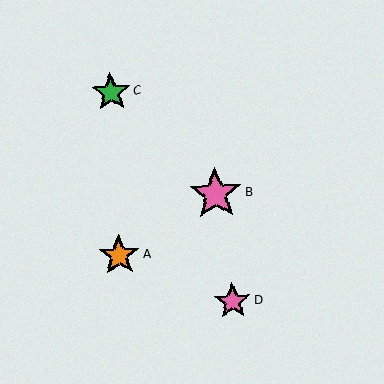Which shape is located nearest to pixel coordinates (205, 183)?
The pink star (labeled B) at (216, 194) is nearest to that location.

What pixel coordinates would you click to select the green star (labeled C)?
Click at (111, 92) to select the green star C.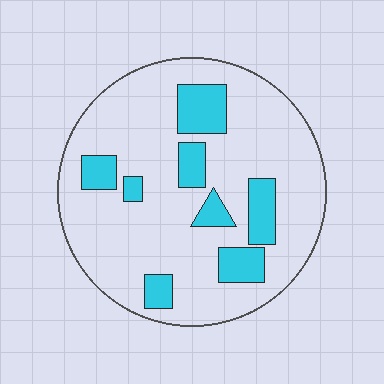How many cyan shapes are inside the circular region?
8.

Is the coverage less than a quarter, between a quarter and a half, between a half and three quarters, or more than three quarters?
Less than a quarter.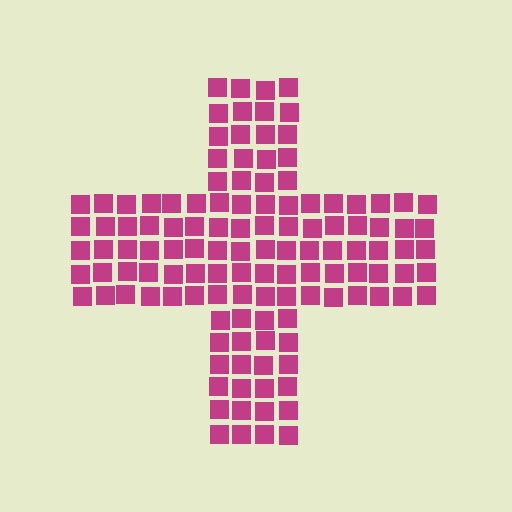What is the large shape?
The large shape is a cross.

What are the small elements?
The small elements are squares.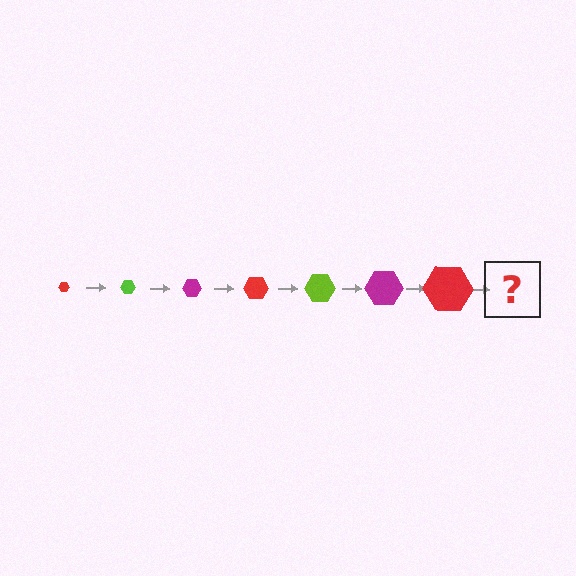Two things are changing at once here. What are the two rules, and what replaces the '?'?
The two rules are that the hexagon grows larger each step and the color cycles through red, lime, and magenta. The '?' should be a lime hexagon, larger than the previous one.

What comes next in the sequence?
The next element should be a lime hexagon, larger than the previous one.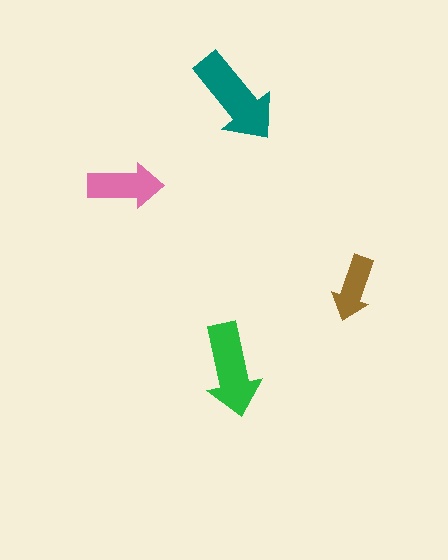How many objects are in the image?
There are 4 objects in the image.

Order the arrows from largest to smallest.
the teal one, the green one, the pink one, the brown one.